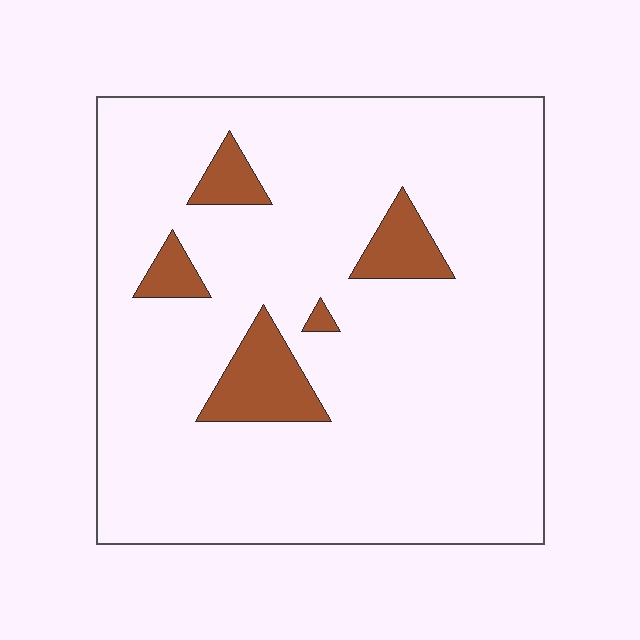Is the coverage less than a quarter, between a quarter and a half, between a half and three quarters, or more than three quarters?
Less than a quarter.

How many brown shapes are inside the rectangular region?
5.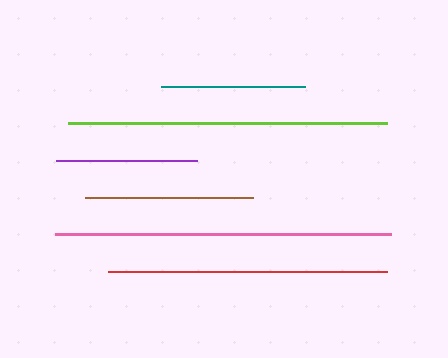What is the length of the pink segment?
The pink segment is approximately 336 pixels long.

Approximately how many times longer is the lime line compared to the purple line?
The lime line is approximately 2.3 times the length of the purple line.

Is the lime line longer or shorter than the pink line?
The pink line is longer than the lime line.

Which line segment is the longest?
The pink line is the longest at approximately 336 pixels.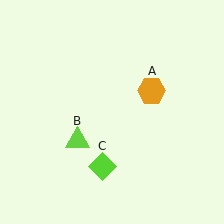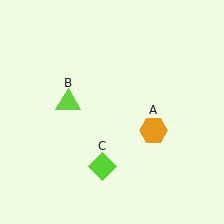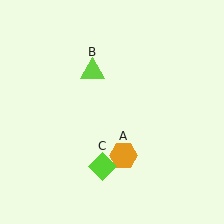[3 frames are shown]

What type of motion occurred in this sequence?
The orange hexagon (object A), lime triangle (object B) rotated clockwise around the center of the scene.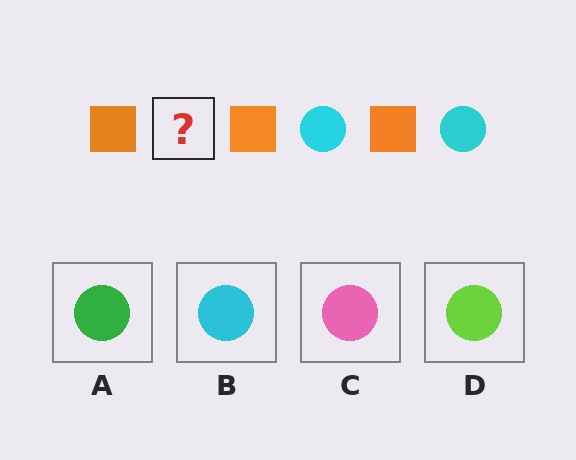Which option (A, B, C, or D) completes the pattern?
B.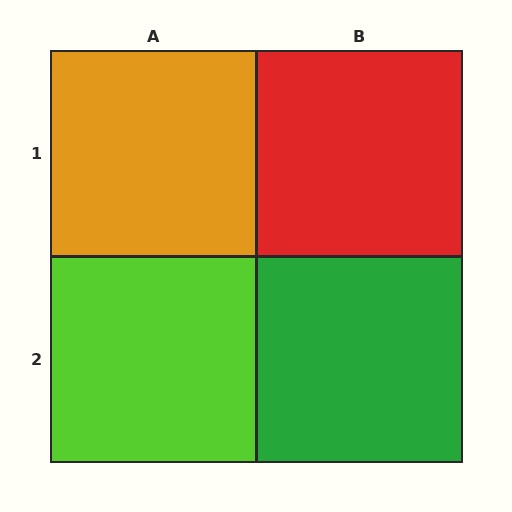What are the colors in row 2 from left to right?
Lime, green.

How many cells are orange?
1 cell is orange.